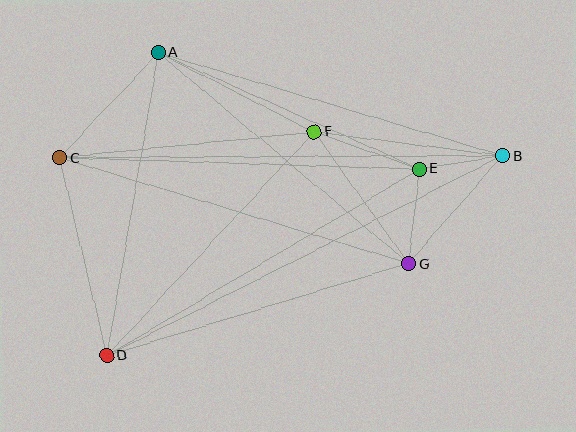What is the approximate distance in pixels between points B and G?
The distance between B and G is approximately 143 pixels.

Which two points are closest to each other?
Points B and E are closest to each other.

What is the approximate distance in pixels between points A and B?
The distance between A and B is approximately 360 pixels.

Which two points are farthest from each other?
Points B and D are farthest from each other.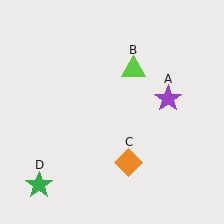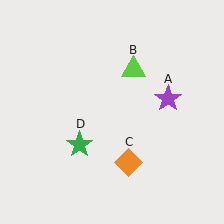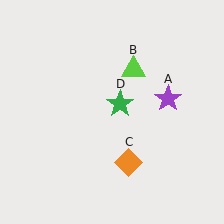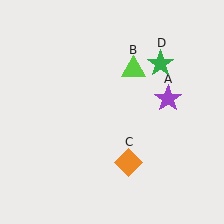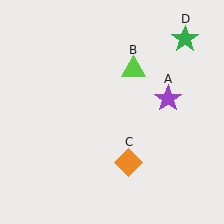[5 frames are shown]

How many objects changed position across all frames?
1 object changed position: green star (object D).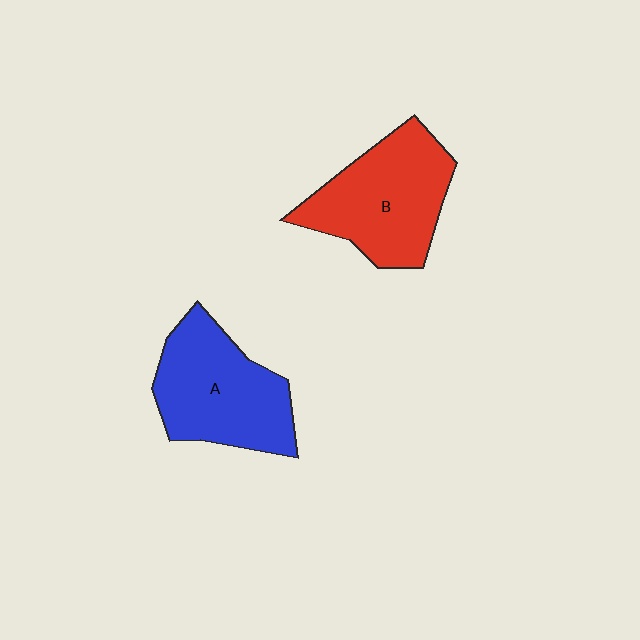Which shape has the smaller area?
Shape A (blue).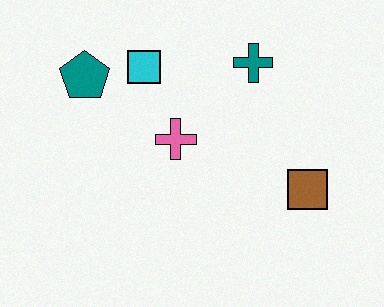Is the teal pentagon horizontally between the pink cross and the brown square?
No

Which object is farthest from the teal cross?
The teal pentagon is farthest from the teal cross.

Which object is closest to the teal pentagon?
The cyan square is closest to the teal pentagon.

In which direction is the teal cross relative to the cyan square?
The teal cross is to the right of the cyan square.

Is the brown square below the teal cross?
Yes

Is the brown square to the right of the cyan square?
Yes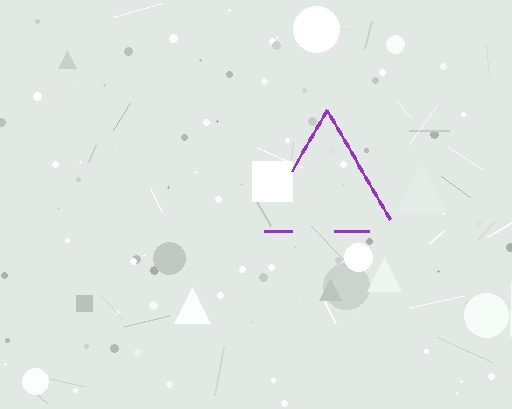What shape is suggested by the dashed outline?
The dashed outline suggests a triangle.